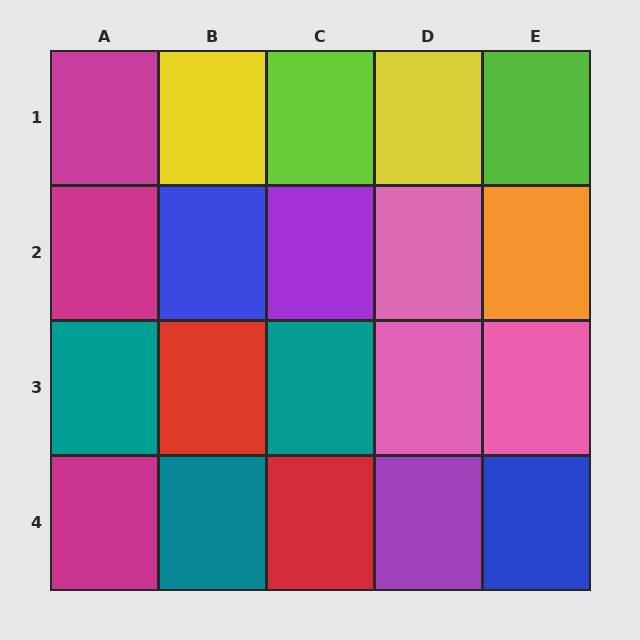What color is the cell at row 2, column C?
Purple.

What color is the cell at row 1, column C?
Lime.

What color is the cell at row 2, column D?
Pink.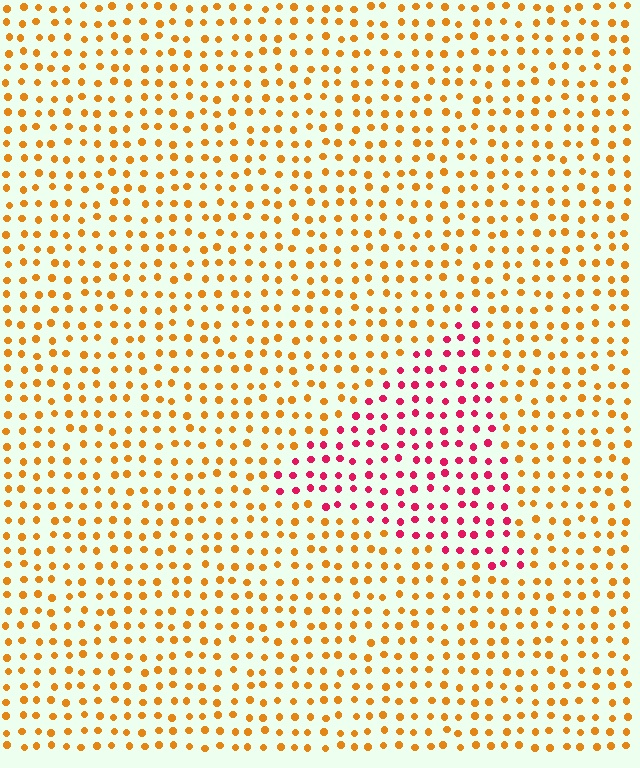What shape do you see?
I see a triangle.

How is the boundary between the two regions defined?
The boundary is defined purely by a slight shift in hue (about 55 degrees). Spacing, size, and orientation are identical on both sides.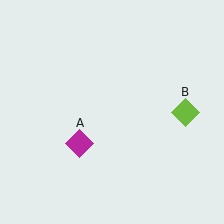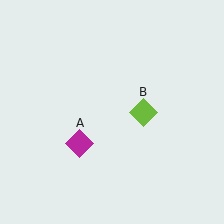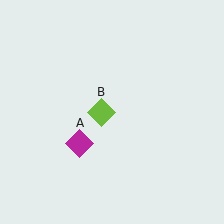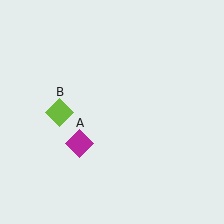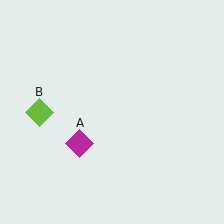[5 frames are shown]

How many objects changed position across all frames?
1 object changed position: lime diamond (object B).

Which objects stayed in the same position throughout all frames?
Magenta diamond (object A) remained stationary.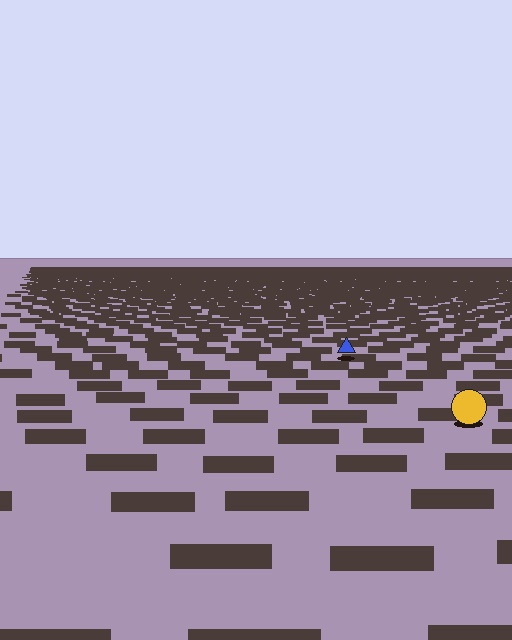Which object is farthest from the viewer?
The blue triangle is farthest from the viewer. It appears smaller and the ground texture around it is denser.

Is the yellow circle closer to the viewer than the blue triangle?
Yes. The yellow circle is closer — you can tell from the texture gradient: the ground texture is coarser near it.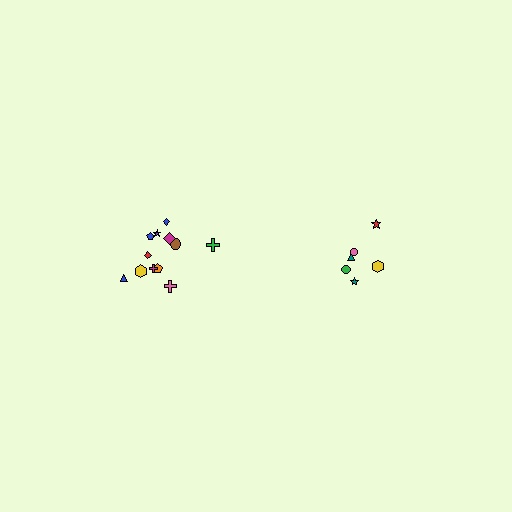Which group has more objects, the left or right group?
The left group.